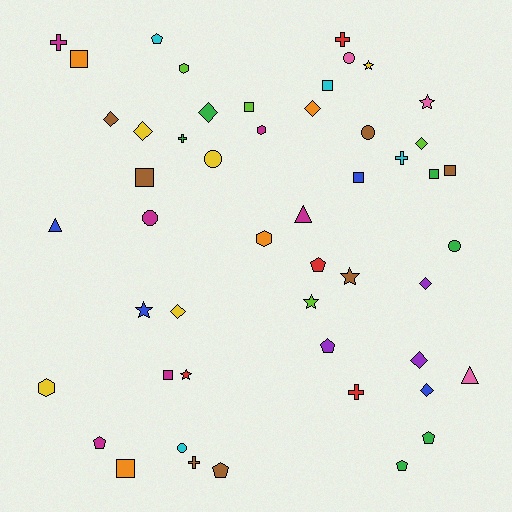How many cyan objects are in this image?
There are 4 cyan objects.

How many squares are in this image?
There are 9 squares.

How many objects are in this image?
There are 50 objects.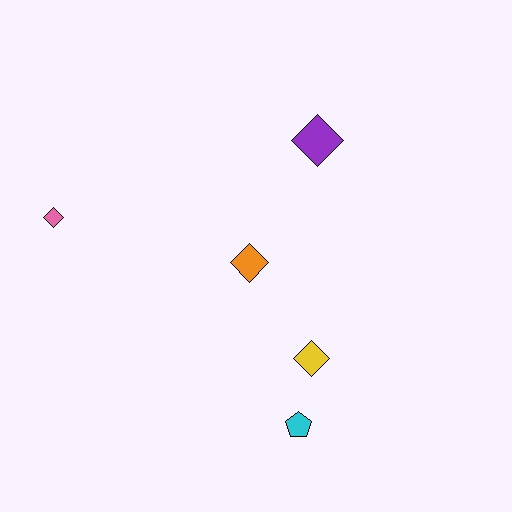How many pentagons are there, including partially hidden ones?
There is 1 pentagon.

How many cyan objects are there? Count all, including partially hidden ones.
There is 1 cyan object.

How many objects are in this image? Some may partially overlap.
There are 5 objects.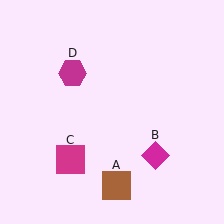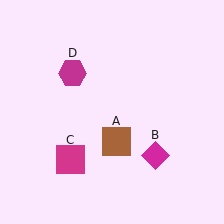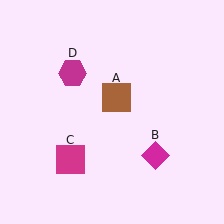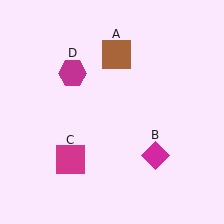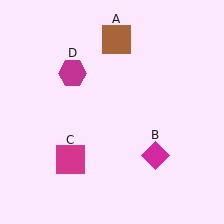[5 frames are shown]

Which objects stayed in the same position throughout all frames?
Magenta diamond (object B) and magenta square (object C) and magenta hexagon (object D) remained stationary.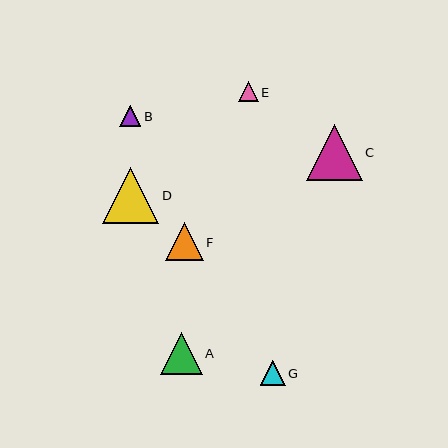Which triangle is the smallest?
Triangle E is the smallest with a size of approximately 19 pixels.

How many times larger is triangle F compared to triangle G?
Triangle F is approximately 1.5 times the size of triangle G.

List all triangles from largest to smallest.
From largest to smallest: D, C, A, F, G, B, E.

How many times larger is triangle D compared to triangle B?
Triangle D is approximately 2.7 times the size of triangle B.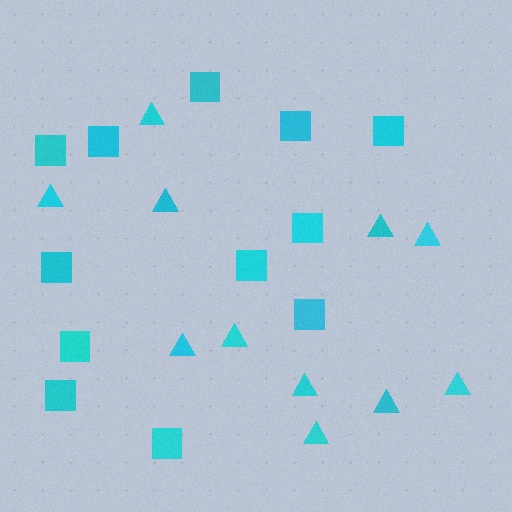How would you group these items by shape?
There are 2 groups: one group of squares (12) and one group of triangles (11).